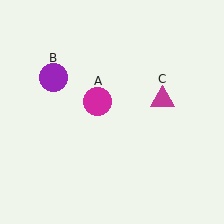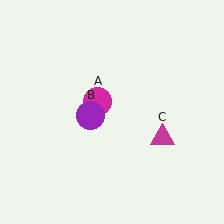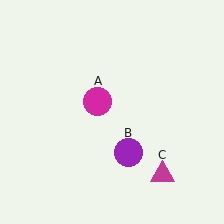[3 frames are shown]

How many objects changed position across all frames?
2 objects changed position: purple circle (object B), magenta triangle (object C).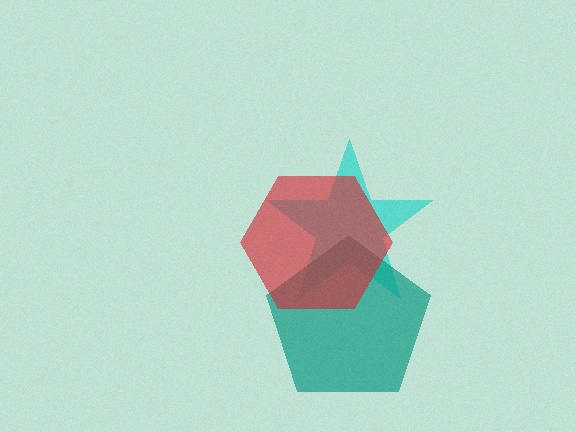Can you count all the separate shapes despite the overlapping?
Yes, there are 3 separate shapes.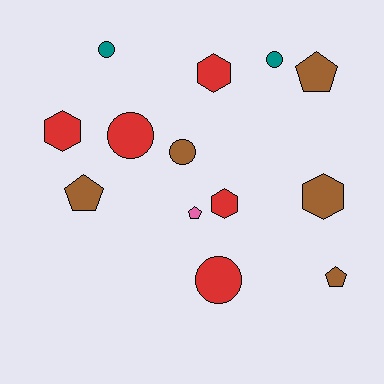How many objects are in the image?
There are 13 objects.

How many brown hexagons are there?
There is 1 brown hexagon.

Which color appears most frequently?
Red, with 5 objects.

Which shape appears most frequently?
Circle, with 5 objects.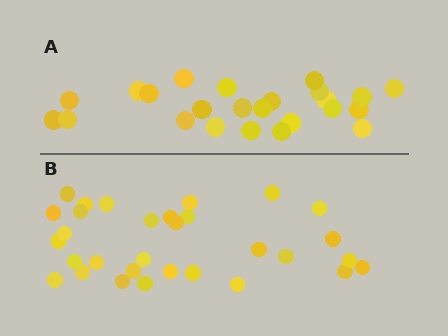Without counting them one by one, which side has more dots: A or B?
Region B (the bottom region) has more dots.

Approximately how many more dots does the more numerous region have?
Region B has roughly 8 or so more dots than region A.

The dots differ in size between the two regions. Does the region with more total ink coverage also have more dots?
No. Region A has more total ink coverage because its dots are larger, but region B actually contains more individual dots. Total area can be misleading — the number of items is what matters here.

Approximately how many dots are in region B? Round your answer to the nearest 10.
About 30 dots. (The exact count is 31, which rounds to 30.)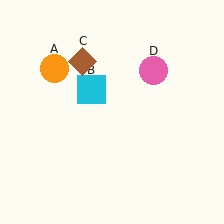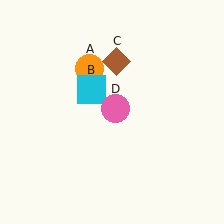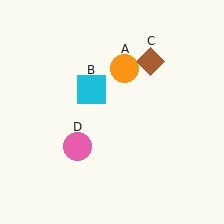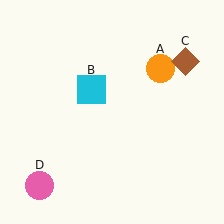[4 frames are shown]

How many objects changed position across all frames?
3 objects changed position: orange circle (object A), brown diamond (object C), pink circle (object D).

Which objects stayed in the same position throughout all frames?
Cyan square (object B) remained stationary.